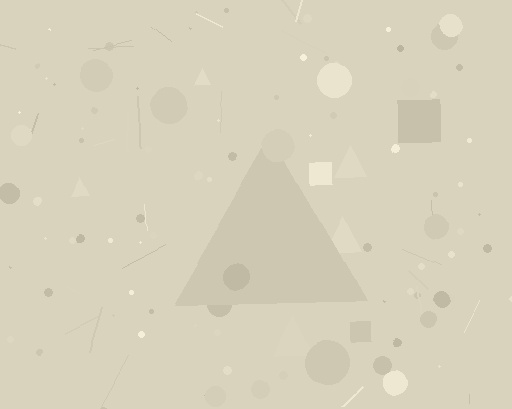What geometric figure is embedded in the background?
A triangle is embedded in the background.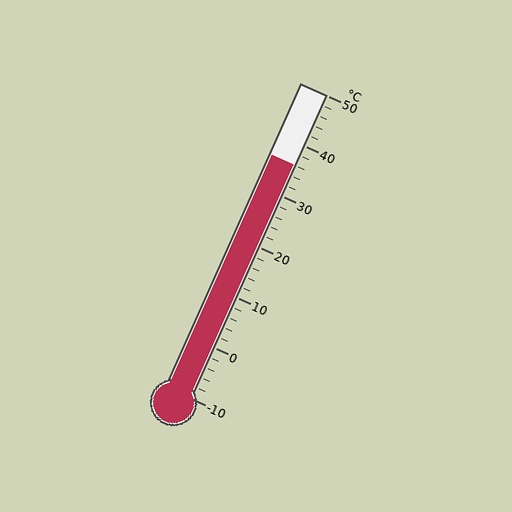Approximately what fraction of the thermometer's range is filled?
The thermometer is filled to approximately 75% of its range.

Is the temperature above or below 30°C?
The temperature is above 30°C.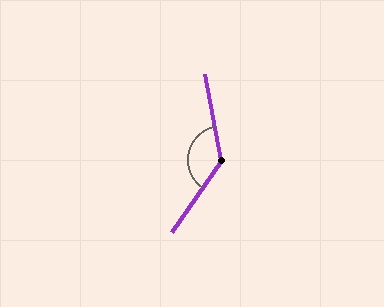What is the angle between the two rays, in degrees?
Approximately 135 degrees.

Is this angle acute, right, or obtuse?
It is obtuse.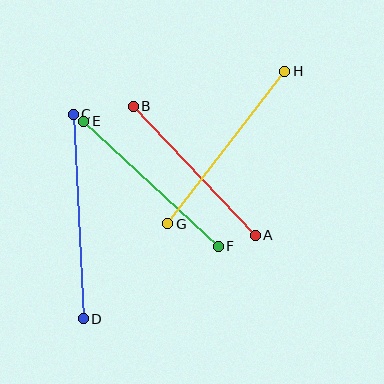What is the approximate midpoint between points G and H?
The midpoint is at approximately (226, 147) pixels.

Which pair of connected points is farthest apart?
Points C and D are farthest apart.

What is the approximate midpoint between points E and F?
The midpoint is at approximately (151, 184) pixels.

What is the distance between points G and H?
The distance is approximately 192 pixels.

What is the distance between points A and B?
The distance is approximately 178 pixels.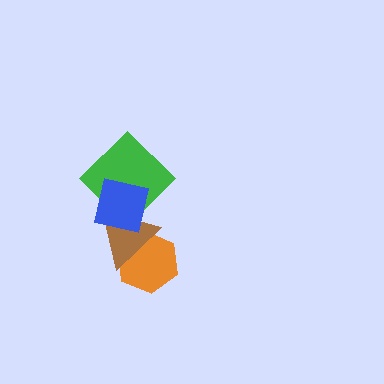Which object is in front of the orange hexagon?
The brown triangle is in front of the orange hexagon.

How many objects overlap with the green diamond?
2 objects overlap with the green diamond.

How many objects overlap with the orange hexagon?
1 object overlaps with the orange hexagon.